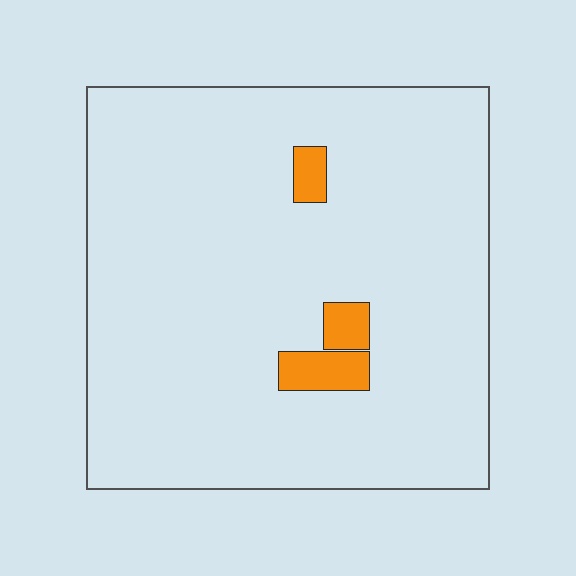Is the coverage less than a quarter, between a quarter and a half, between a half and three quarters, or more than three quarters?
Less than a quarter.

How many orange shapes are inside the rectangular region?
3.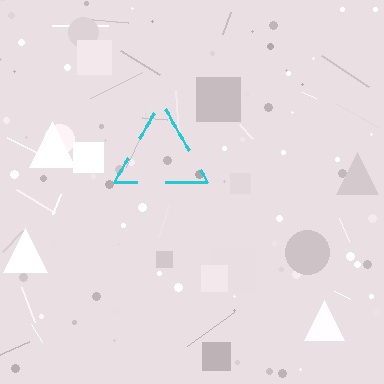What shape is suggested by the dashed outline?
The dashed outline suggests a triangle.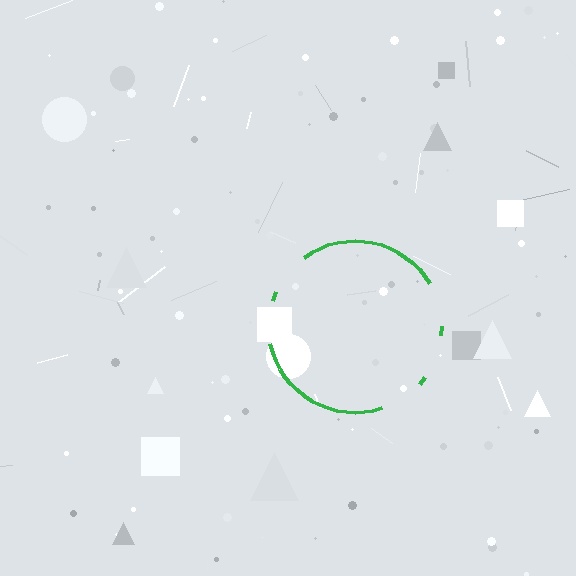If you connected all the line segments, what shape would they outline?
They would outline a circle.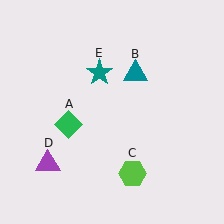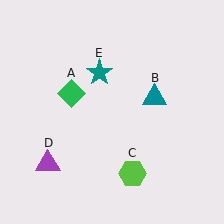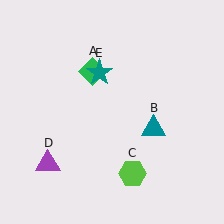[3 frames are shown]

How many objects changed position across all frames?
2 objects changed position: green diamond (object A), teal triangle (object B).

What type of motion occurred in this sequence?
The green diamond (object A), teal triangle (object B) rotated clockwise around the center of the scene.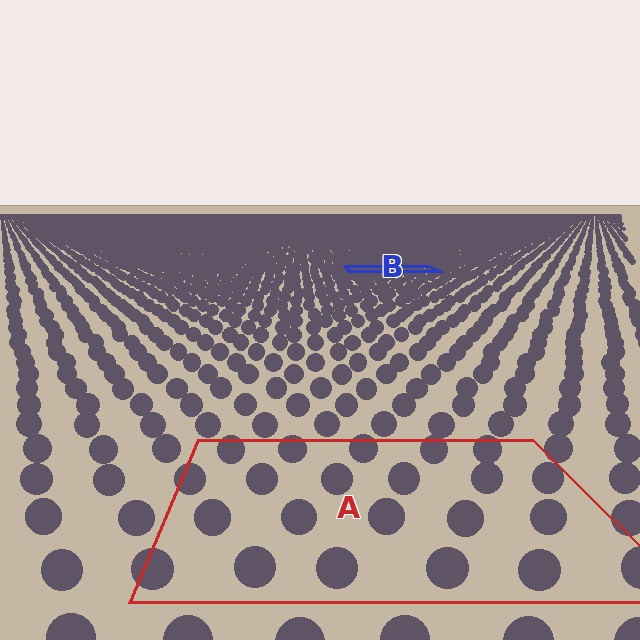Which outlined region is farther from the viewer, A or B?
Region B is farther from the viewer — the texture elements inside it appear smaller and more densely packed.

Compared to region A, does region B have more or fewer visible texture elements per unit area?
Region B has more texture elements per unit area — they are packed more densely because it is farther away.